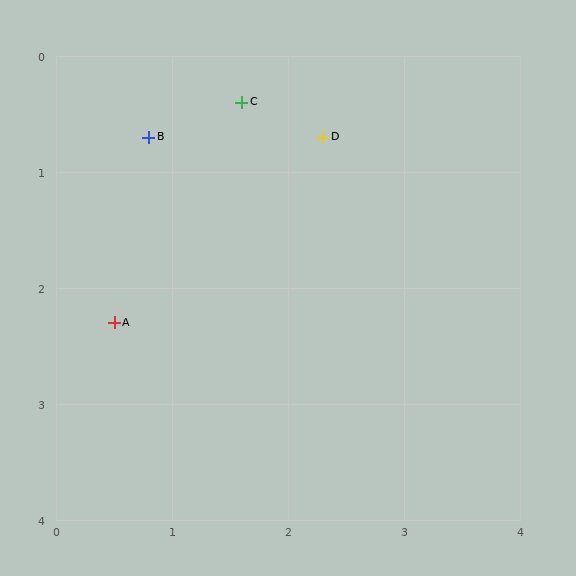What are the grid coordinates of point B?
Point B is at approximately (0.8, 0.7).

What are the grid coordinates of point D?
Point D is at approximately (2.3, 0.7).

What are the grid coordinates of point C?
Point C is at approximately (1.6, 0.4).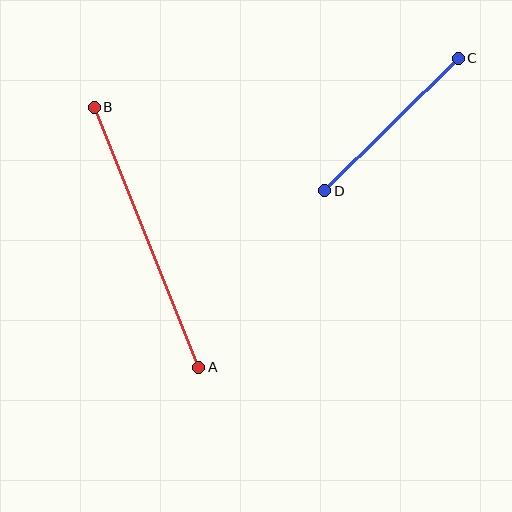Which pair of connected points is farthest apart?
Points A and B are farthest apart.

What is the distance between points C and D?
The distance is approximately 188 pixels.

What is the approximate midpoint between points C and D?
The midpoint is at approximately (391, 124) pixels.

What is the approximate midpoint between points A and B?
The midpoint is at approximately (146, 237) pixels.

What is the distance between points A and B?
The distance is approximately 280 pixels.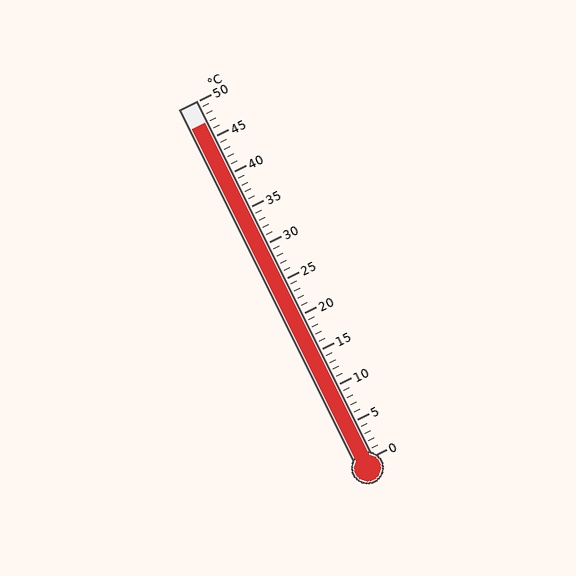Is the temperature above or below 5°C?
The temperature is above 5°C.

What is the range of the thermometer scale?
The thermometer scale ranges from 0°C to 50°C.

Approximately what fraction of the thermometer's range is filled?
The thermometer is filled to approximately 95% of its range.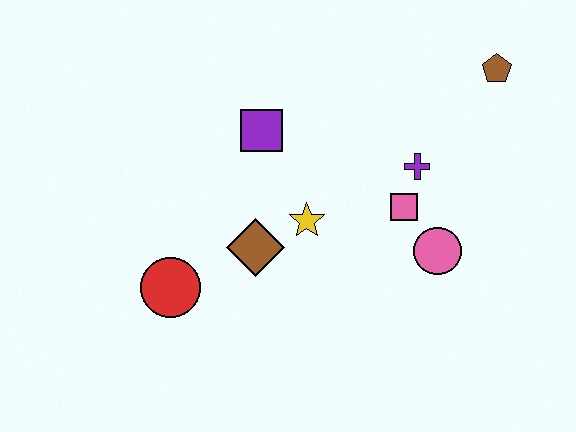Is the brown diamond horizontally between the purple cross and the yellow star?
No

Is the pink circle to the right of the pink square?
Yes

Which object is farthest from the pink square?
The red circle is farthest from the pink square.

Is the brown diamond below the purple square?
Yes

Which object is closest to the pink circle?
The pink square is closest to the pink circle.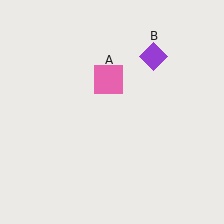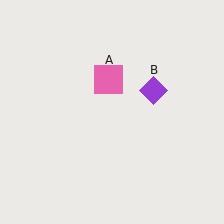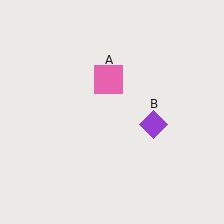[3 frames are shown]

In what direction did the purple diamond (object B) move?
The purple diamond (object B) moved down.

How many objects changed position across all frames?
1 object changed position: purple diamond (object B).